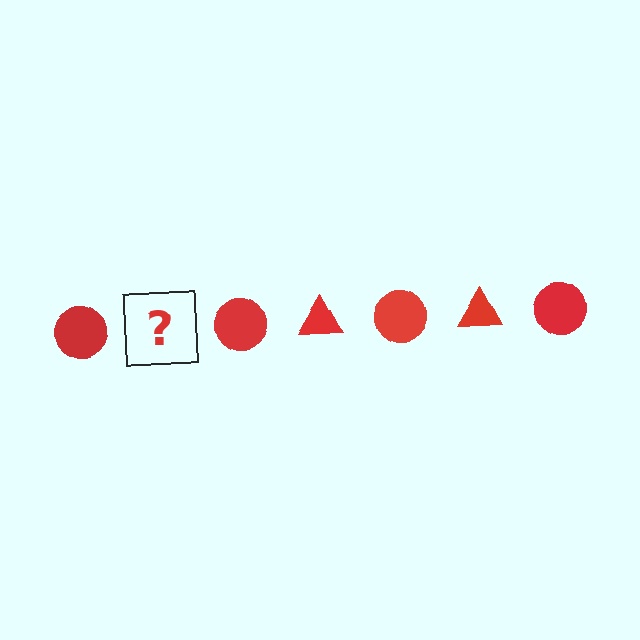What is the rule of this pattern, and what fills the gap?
The rule is that the pattern cycles through circle, triangle shapes in red. The gap should be filled with a red triangle.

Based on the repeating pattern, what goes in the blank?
The blank should be a red triangle.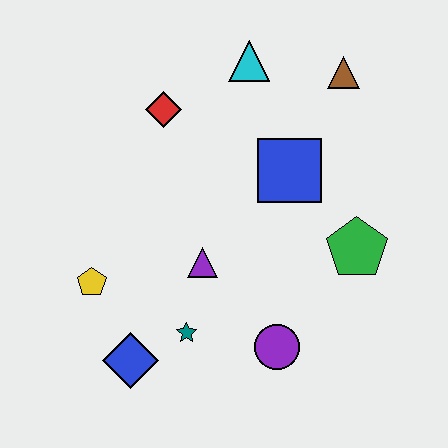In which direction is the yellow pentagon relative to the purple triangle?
The yellow pentagon is to the left of the purple triangle.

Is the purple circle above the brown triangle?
No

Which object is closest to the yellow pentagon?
The blue diamond is closest to the yellow pentagon.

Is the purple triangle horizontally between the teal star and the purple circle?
Yes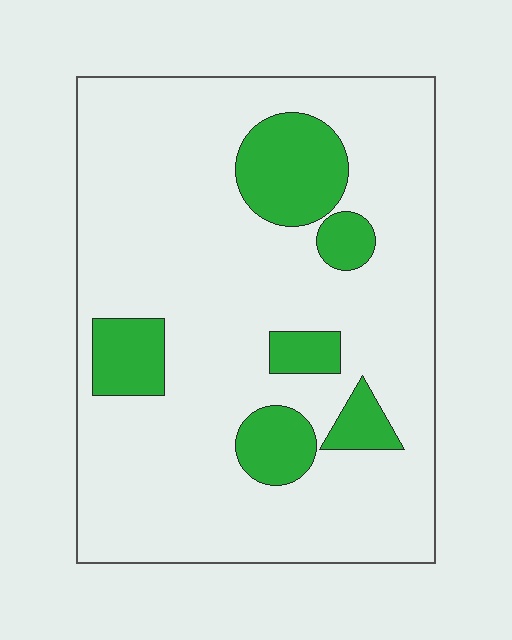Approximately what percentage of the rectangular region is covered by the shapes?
Approximately 15%.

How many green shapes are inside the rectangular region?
6.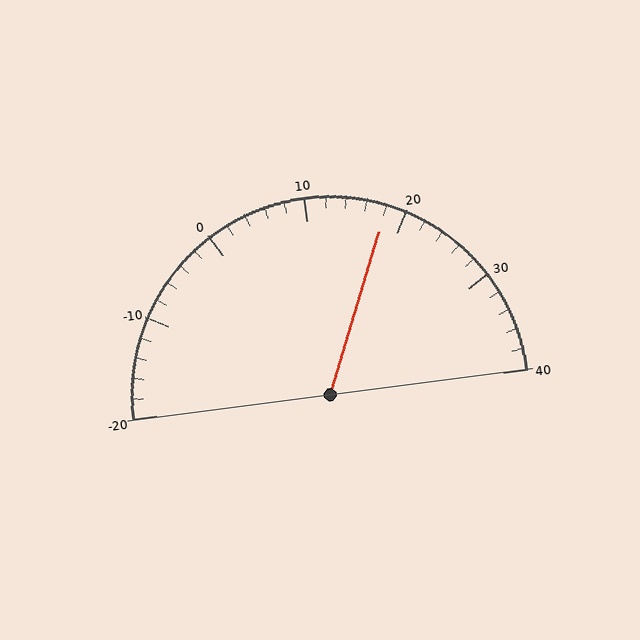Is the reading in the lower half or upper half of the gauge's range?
The reading is in the upper half of the range (-20 to 40).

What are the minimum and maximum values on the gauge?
The gauge ranges from -20 to 40.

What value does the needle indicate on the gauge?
The needle indicates approximately 18.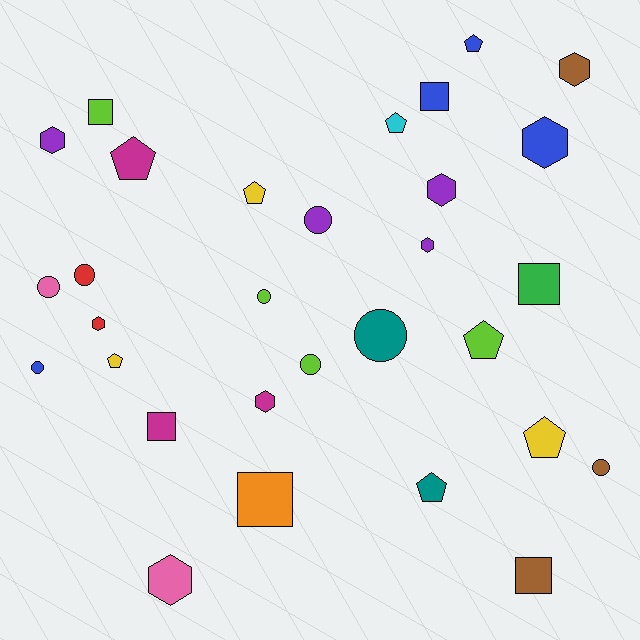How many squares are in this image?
There are 6 squares.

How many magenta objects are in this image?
There are 3 magenta objects.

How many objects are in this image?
There are 30 objects.